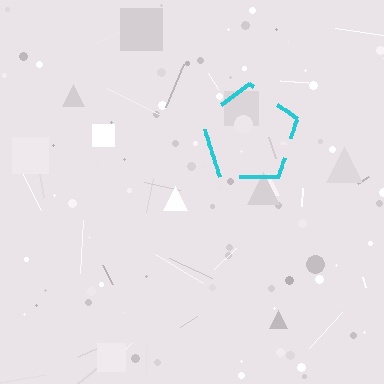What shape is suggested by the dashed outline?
The dashed outline suggests a pentagon.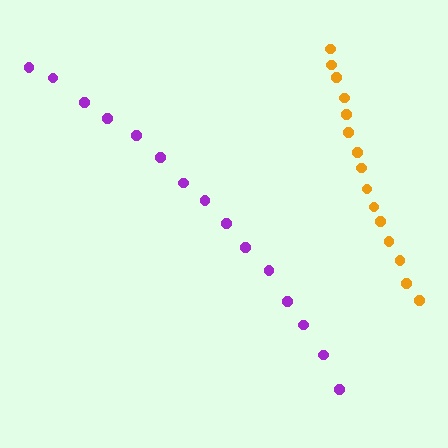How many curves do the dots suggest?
There are 2 distinct paths.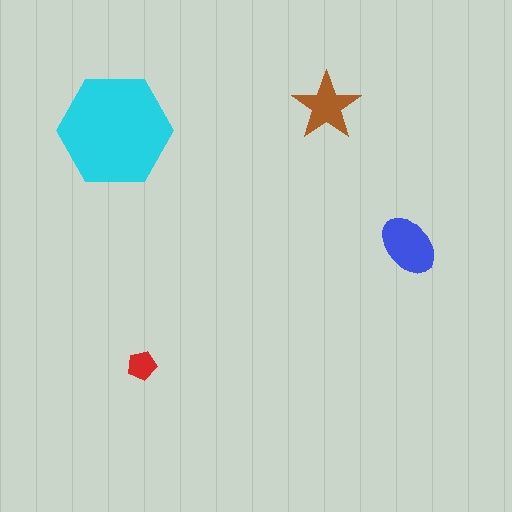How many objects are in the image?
There are 4 objects in the image.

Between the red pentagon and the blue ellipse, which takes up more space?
The blue ellipse.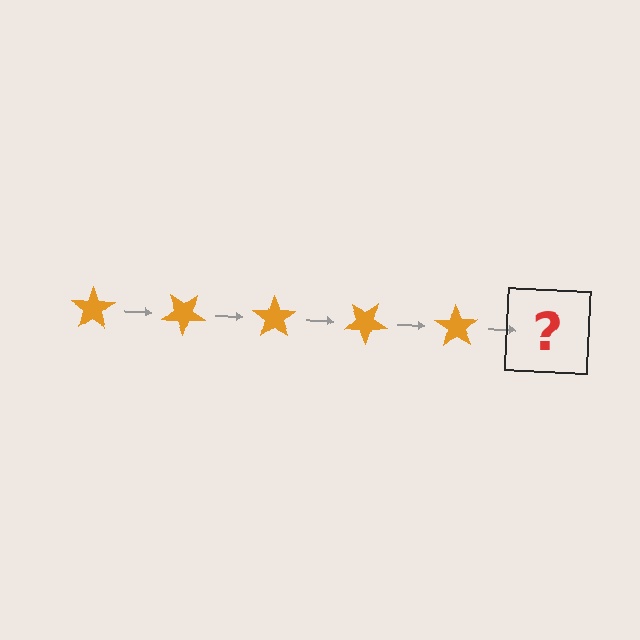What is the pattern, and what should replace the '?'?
The pattern is that the star rotates 35 degrees each step. The '?' should be an orange star rotated 175 degrees.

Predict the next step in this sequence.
The next step is an orange star rotated 175 degrees.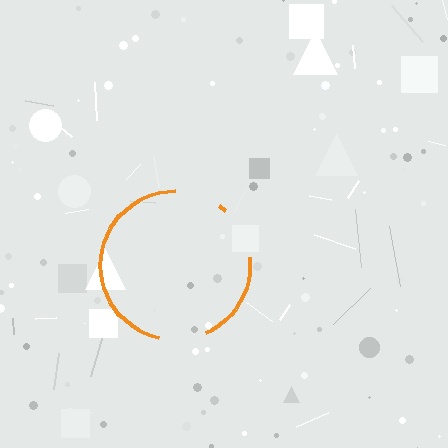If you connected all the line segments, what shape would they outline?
They would outline a circle.